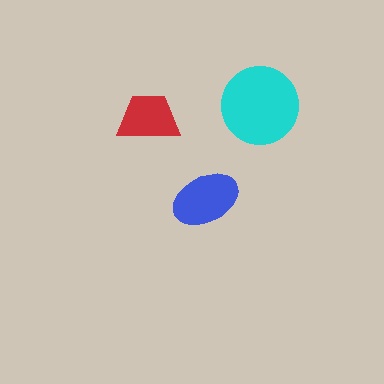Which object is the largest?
The cyan circle.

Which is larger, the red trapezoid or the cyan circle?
The cyan circle.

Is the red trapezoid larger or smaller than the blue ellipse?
Smaller.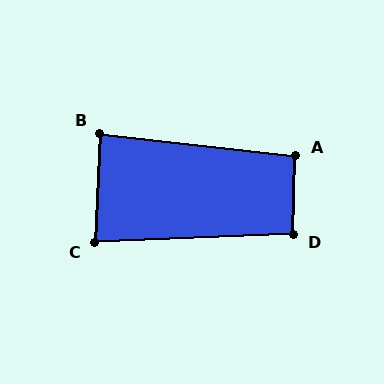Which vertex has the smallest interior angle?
C, at approximately 85 degrees.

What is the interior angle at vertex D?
Approximately 94 degrees (approximately right).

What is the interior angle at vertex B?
Approximately 86 degrees (approximately right).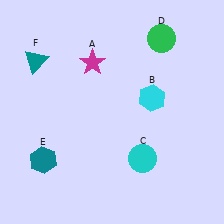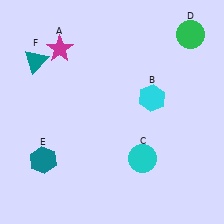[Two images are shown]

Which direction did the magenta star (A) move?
The magenta star (A) moved left.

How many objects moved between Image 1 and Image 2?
2 objects moved between the two images.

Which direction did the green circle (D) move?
The green circle (D) moved right.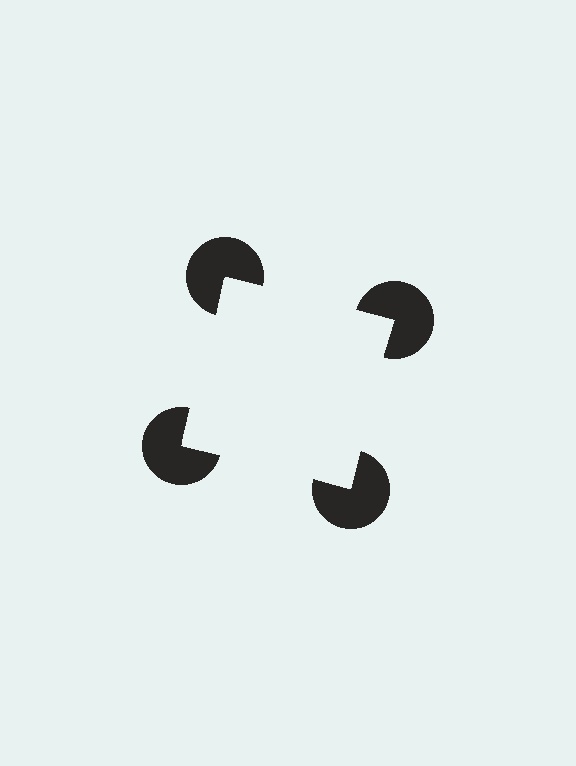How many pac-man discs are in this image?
There are 4 — one at each vertex of the illusory square.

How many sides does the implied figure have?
4 sides.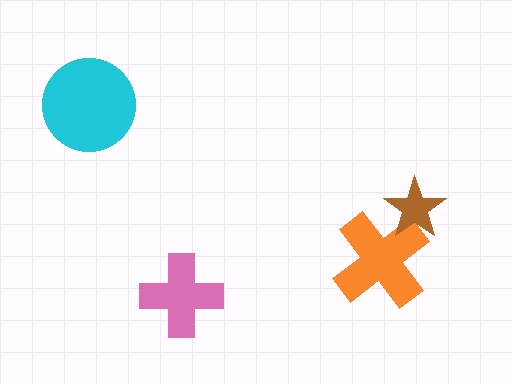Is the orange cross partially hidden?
Yes, it is partially covered by another shape.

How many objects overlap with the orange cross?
1 object overlaps with the orange cross.